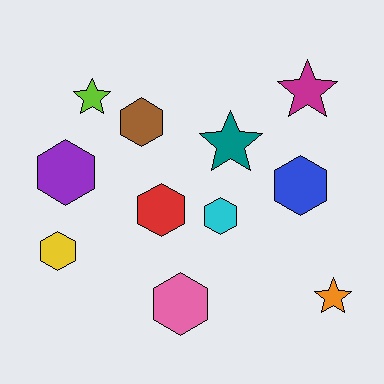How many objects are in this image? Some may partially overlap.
There are 11 objects.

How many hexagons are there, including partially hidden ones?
There are 7 hexagons.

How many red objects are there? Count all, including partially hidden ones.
There is 1 red object.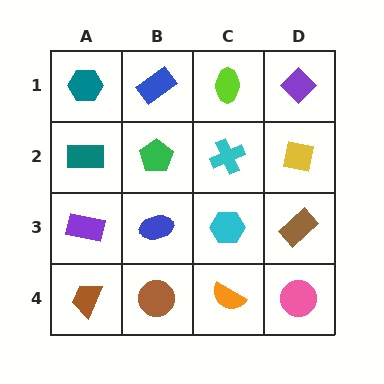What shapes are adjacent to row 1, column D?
A yellow square (row 2, column D), a lime ellipse (row 1, column C).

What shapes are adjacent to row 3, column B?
A green pentagon (row 2, column B), a brown circle (row 4, column B), a purple rectangle (row 3, column A), a cyan hexagon (row 3, column C).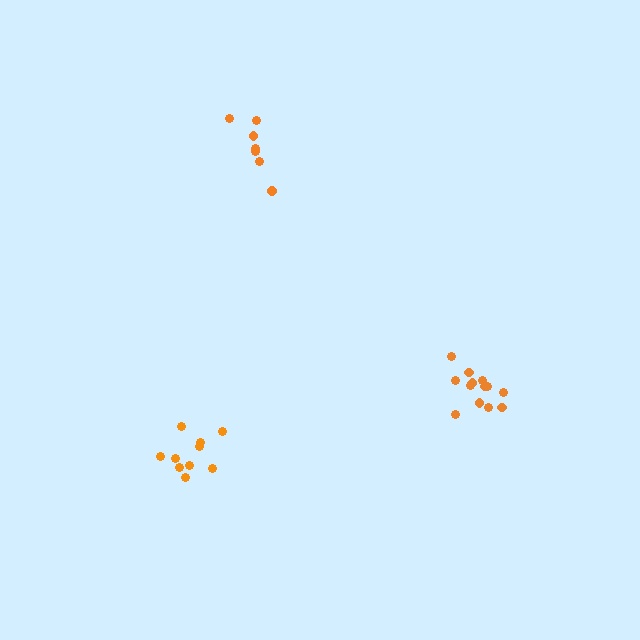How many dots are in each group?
Group 1: 13 dots, Group 2: 10 dots, Group 3: 7 dots (30 total).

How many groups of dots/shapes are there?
There are 3 groups.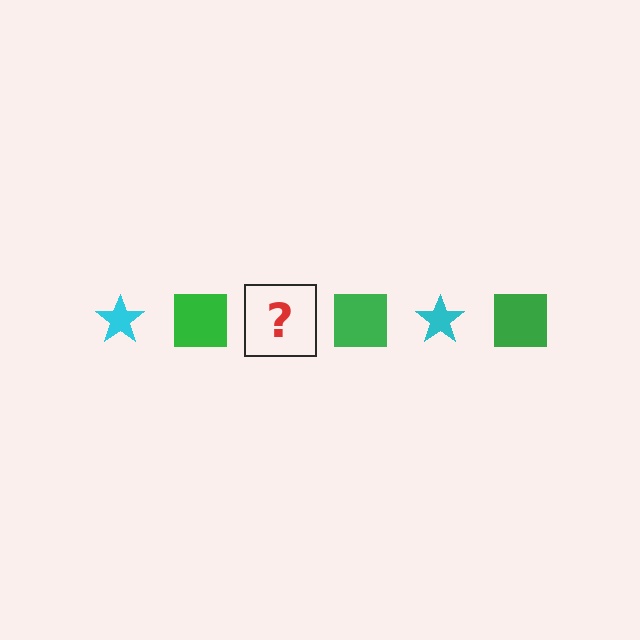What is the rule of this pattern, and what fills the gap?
The rule is that the pattern alternates between cyan star and green square. The gap should be filled with a cyan star.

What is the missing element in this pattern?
The missing element is a cyan star.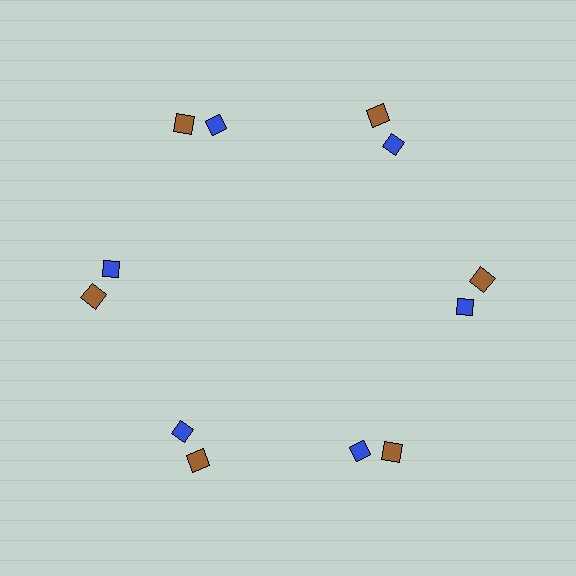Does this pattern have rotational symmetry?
Yes, this pattern has 6-fold rotational symmetry. It looks the same after rotating 60 degrees around the center.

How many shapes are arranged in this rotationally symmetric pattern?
There are 12 shapes, arranged in 6 groups of 2.